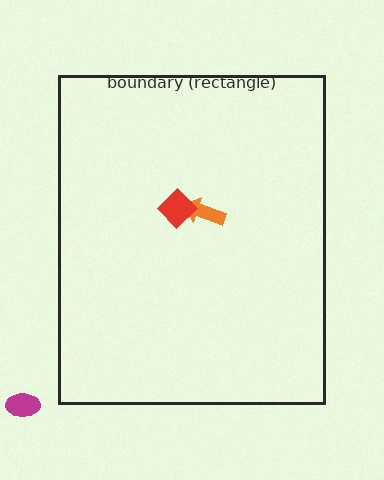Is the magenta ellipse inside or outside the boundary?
Outside.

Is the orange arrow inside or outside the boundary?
Inside.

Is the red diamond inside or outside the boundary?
Inside.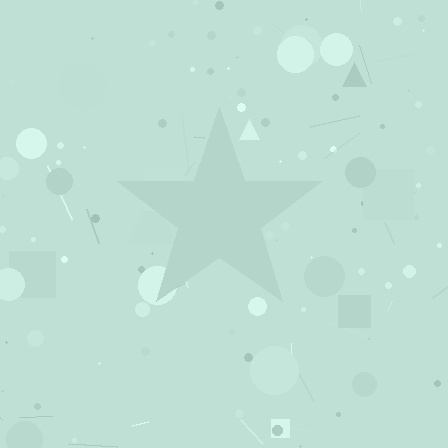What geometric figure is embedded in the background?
A star is embedded in the background.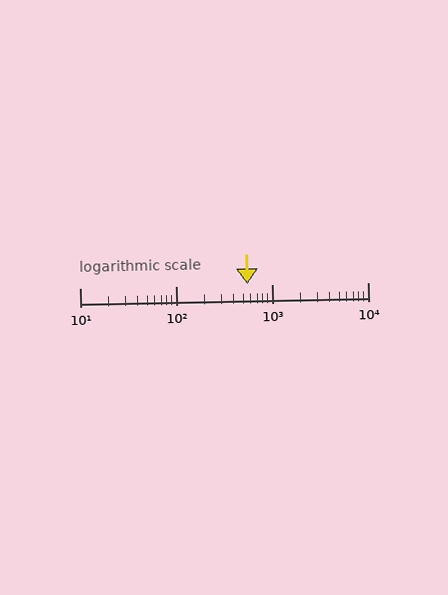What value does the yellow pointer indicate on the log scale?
The pointer indicates approximately 560.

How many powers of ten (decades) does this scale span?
The scale spans 3 decades, from 10 to 10000.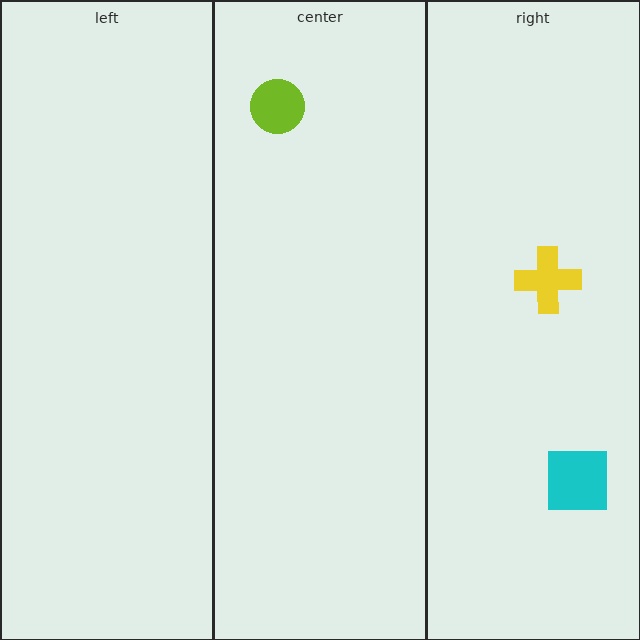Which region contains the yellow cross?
The right region.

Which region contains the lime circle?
The center region.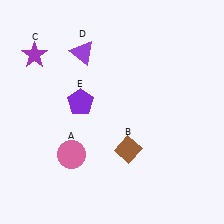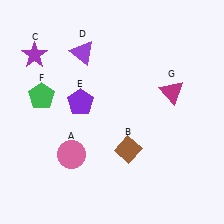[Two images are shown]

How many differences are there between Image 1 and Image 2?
There are 2 differences between the two images.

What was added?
A green pentagon (F), a magenta triangle (G) were added in Image 2.